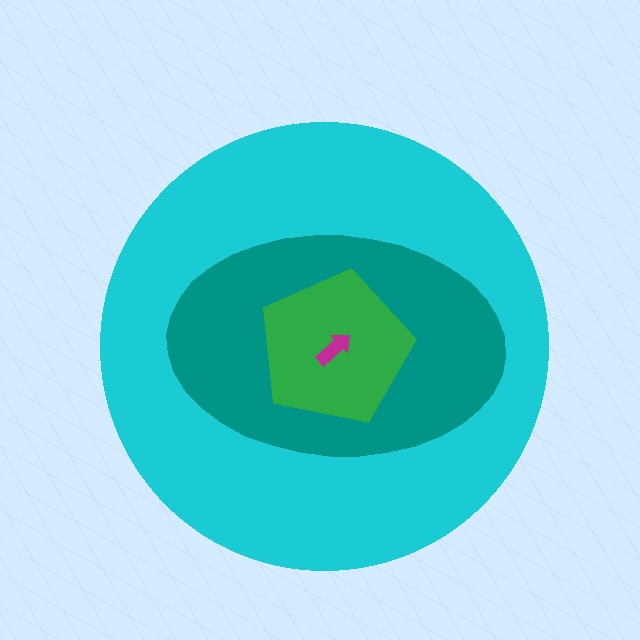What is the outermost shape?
The cyan circle.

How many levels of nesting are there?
4.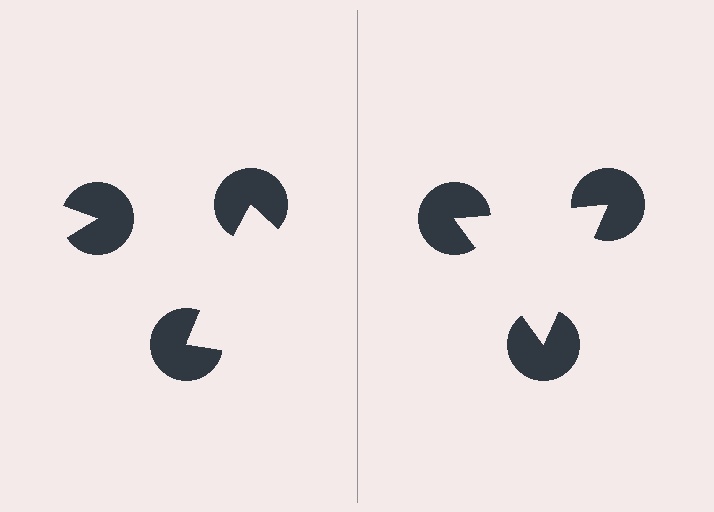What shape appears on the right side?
An illusory triangle.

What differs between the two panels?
The pac-man discs are positioned identically on both sides; only the wedge orientations differ. On the right they align to a triangle; on the left they are misaligned.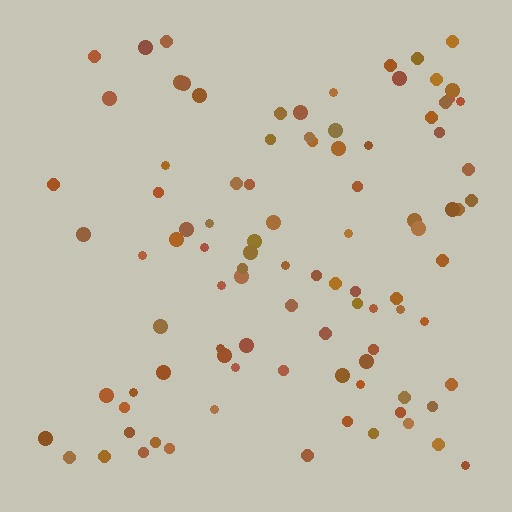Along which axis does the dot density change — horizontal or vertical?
Horizontal.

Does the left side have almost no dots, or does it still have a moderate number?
Still a moderate number, just noticeably fewer than the right.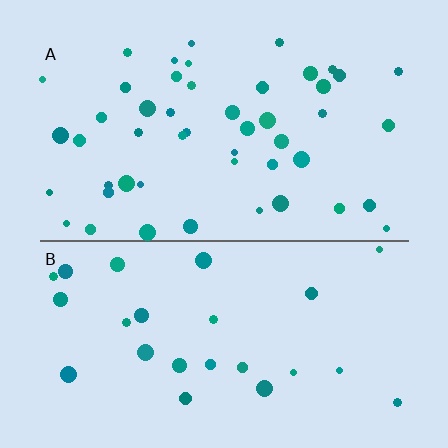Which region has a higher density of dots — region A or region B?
A (the top).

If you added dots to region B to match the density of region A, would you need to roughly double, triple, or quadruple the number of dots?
Approximately double.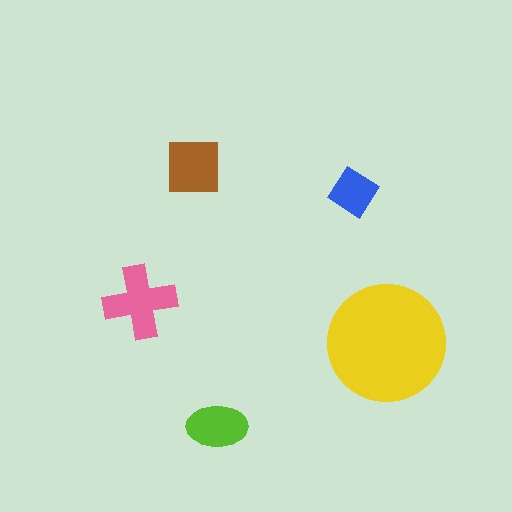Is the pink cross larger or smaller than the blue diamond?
Larger.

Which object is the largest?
The yellow circle.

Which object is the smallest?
The blue diamond.